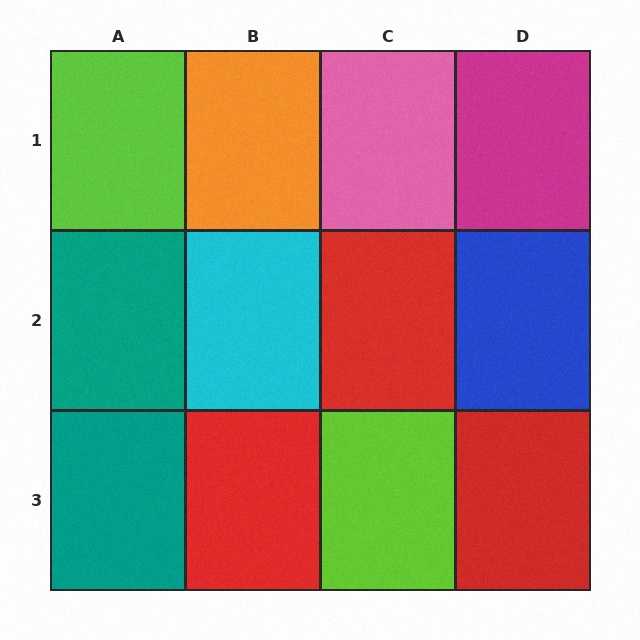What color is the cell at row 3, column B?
Red.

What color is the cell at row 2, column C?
Red.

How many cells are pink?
1 cell is pink.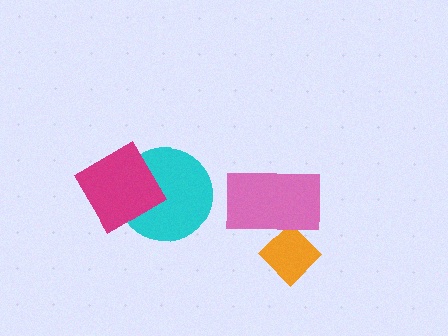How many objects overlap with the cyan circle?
1 object overlaps with the cyan circle.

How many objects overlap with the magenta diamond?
1 object overlaps with the magenta diamond.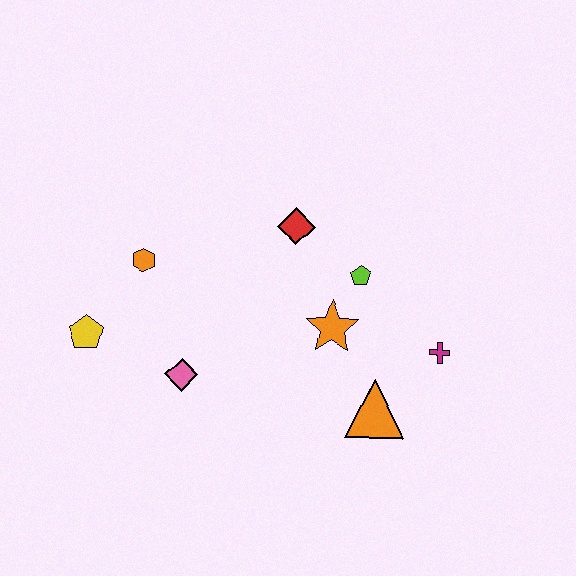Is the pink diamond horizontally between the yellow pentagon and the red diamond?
Yes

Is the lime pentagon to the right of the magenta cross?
No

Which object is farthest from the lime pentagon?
The yellow pentagon is farthest from the lime pentagon.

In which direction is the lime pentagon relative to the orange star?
The lime pentagon is above the orange star.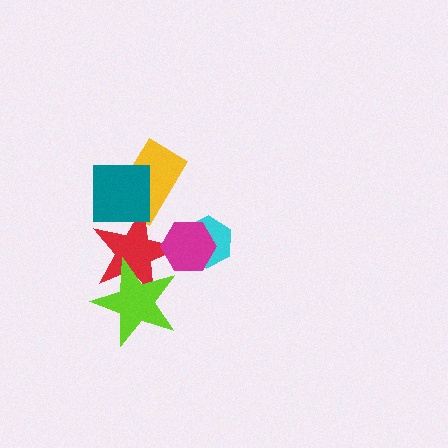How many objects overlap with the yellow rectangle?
2 objects overlap with the yellow rectangle.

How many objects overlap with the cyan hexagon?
1 object overlaps with the cyan hexagon.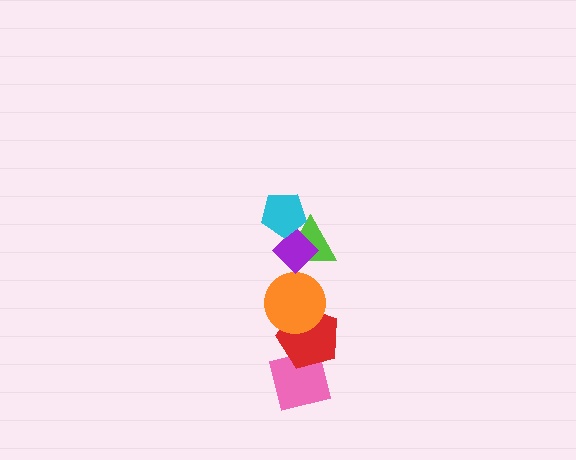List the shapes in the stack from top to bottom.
From top to bottom: the cyan pentagon, the purple diamond, the lime triangle, the orange circle, the red pentagon, the pink square.